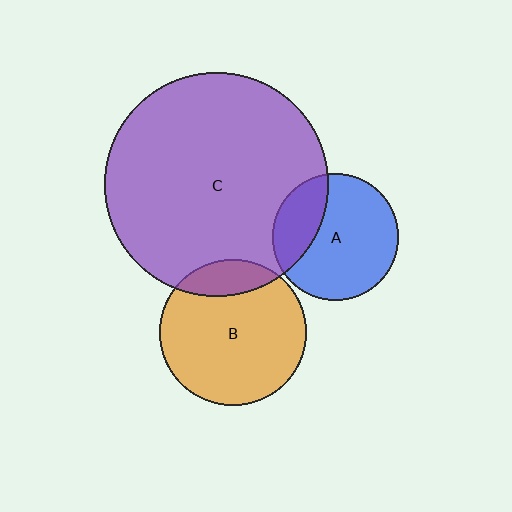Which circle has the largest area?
Circle C (purple).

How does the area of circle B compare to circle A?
Approximately 1.3 times.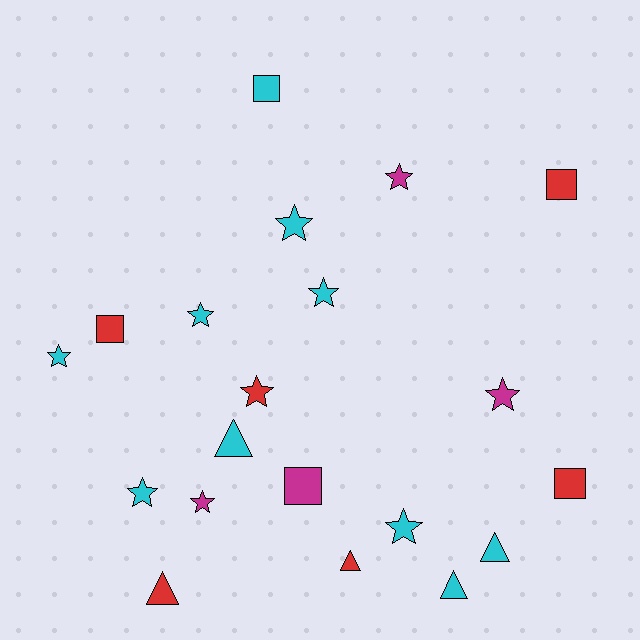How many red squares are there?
There are 3 red squares.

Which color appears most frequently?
Cyan, with 10 objects.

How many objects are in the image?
There are 20 objects.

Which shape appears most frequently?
Star, with 10 objects.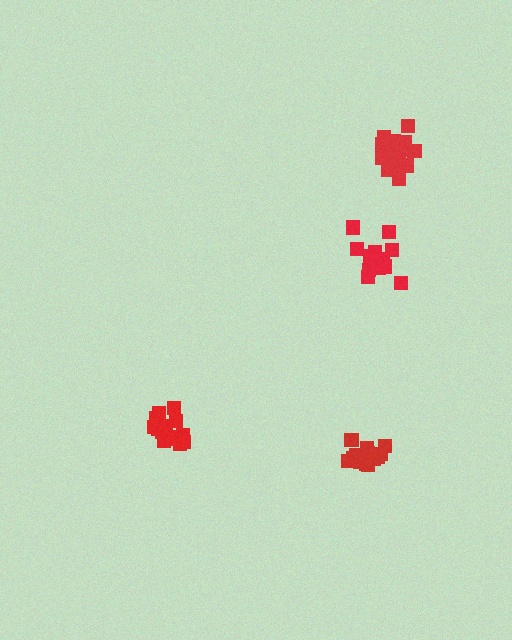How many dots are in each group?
Group 1: 18 dots, Group 2: 16 dots, Group 3: 16 dots, Group 4: 15 dots (65 total).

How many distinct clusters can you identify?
There are 4 distinct clusters.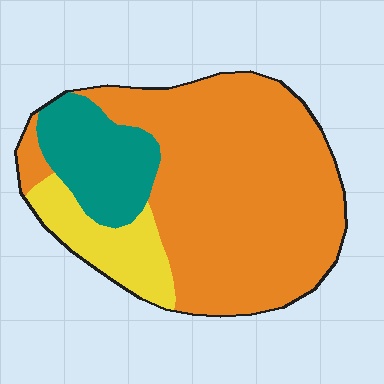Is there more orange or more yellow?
Orange.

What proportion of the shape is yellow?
Yellow covers 14% of the shape.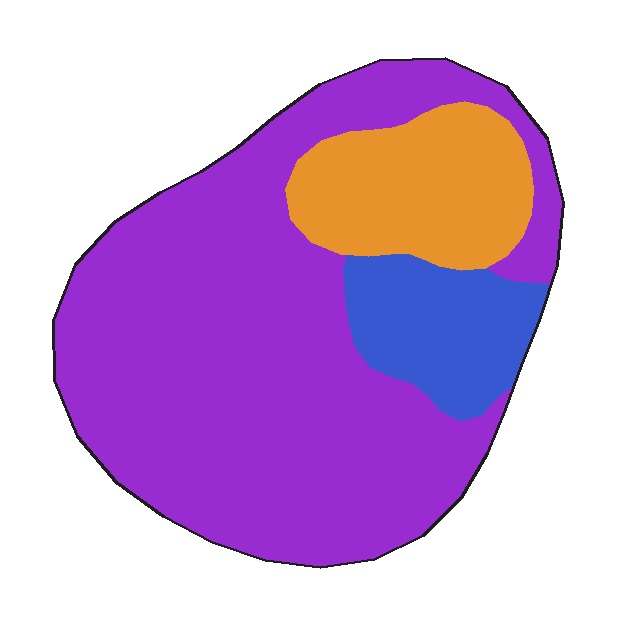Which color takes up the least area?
Blue, at roughly 15%.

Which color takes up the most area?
Purple, at roughly 70%.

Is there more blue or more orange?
Orange.